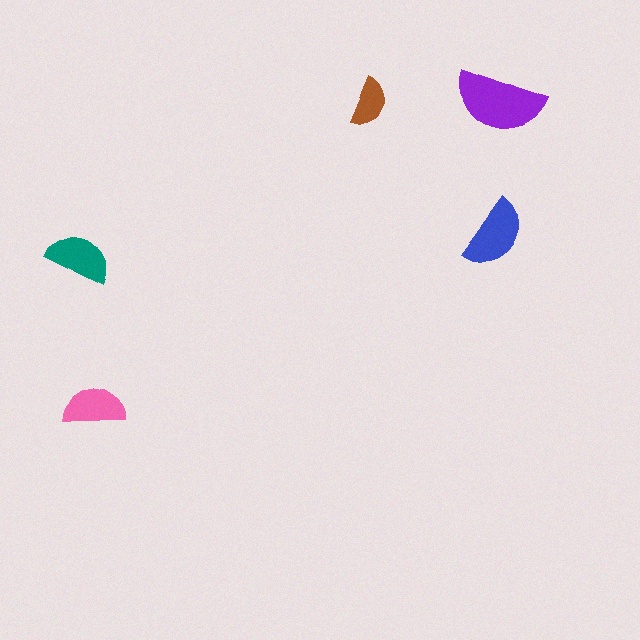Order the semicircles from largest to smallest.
the purple one, the blue one, the teal one, the pink one, the brown one.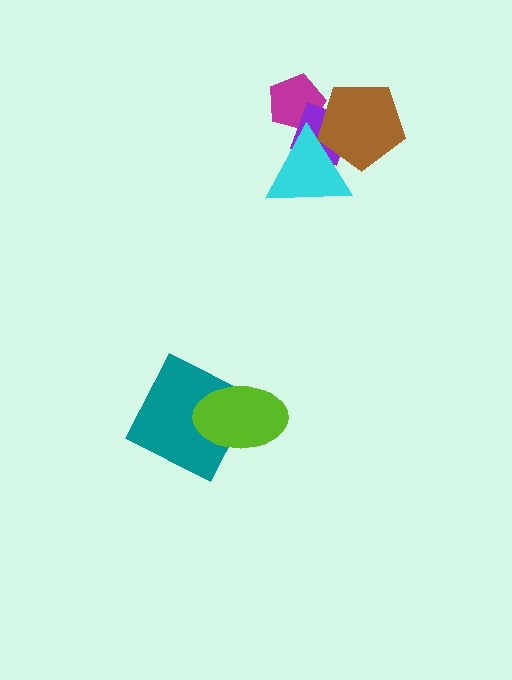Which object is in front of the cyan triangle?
The brown pentagon is in front of the cyan triangle.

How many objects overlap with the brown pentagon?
2 objects overlap with the brown pentagon.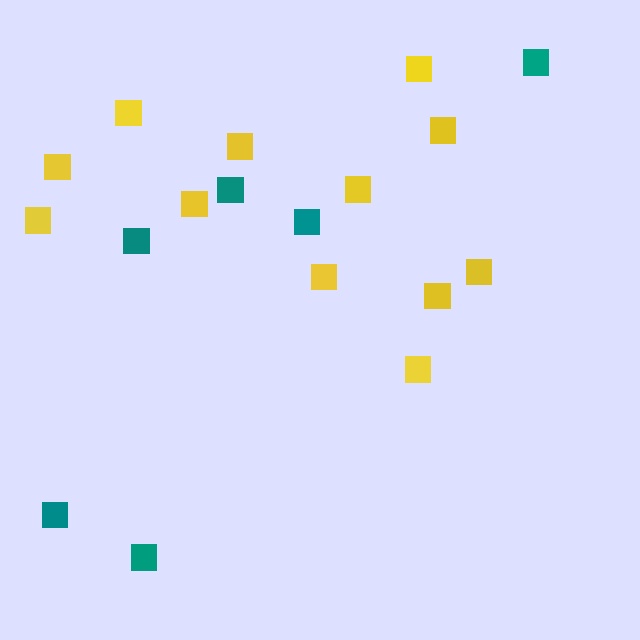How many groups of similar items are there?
There are 2 groups: one group of yellow squares (12) and one group of teal squares (6).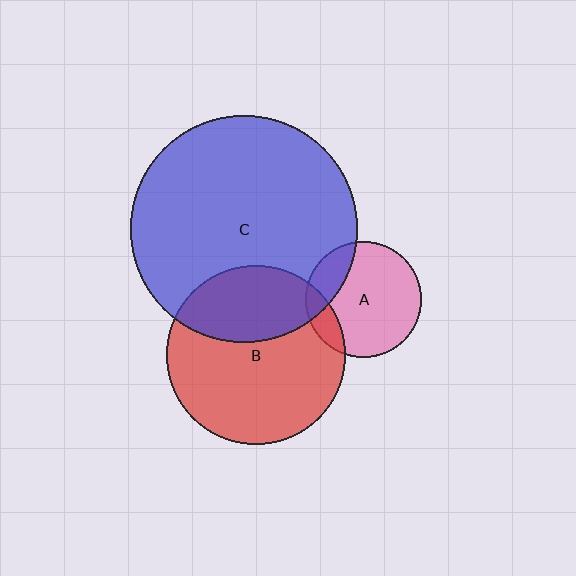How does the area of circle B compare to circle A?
Approximately 2.4 times.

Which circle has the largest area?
Circle C (blue).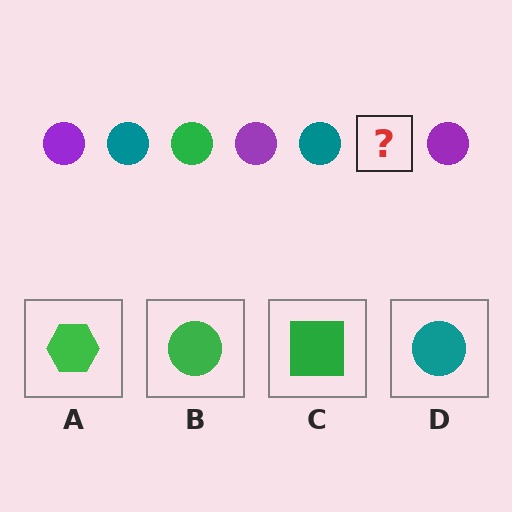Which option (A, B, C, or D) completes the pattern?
B.